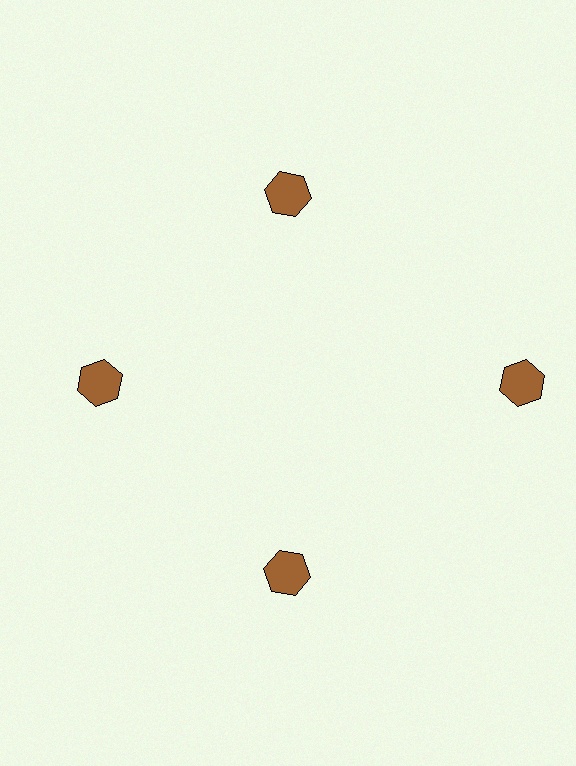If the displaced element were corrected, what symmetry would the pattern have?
It would have 4-fold rotational symmetry — the pattern would map onto itself every 90 degrees.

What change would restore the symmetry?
The symmetry would be restored by moving it inward, back onto the ring so that all 4 hexagons sit at equal angles and equal distance from the center.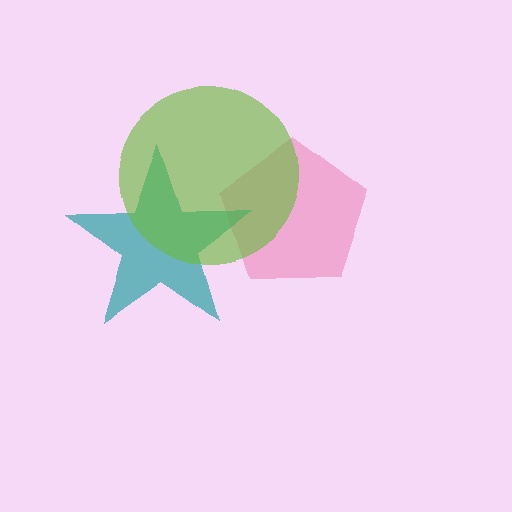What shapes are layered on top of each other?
The layered shapes are: a pink pentagon, a teal star, a lime circle.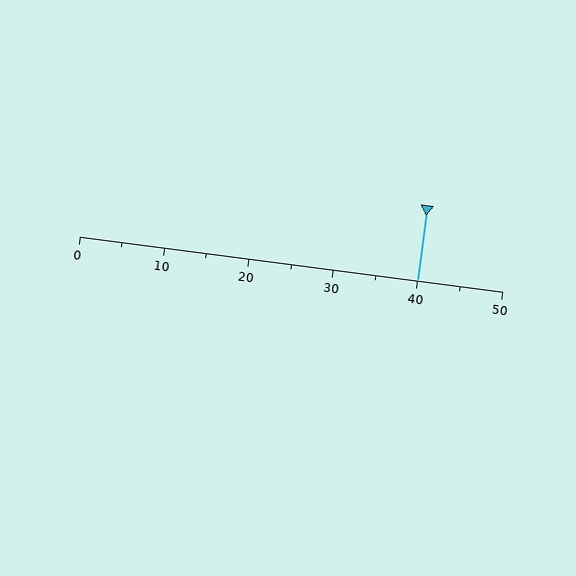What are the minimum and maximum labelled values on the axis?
The axis runs from 0 to 50.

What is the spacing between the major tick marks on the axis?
The major ticks are spaced 10 apart.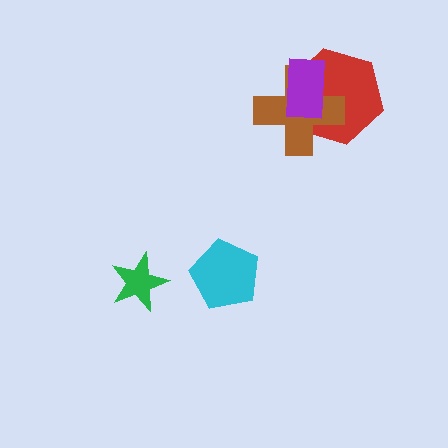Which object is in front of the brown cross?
The purple rectangle is in front of the brown cross.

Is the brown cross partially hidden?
Yes, it is partially covered by another shape.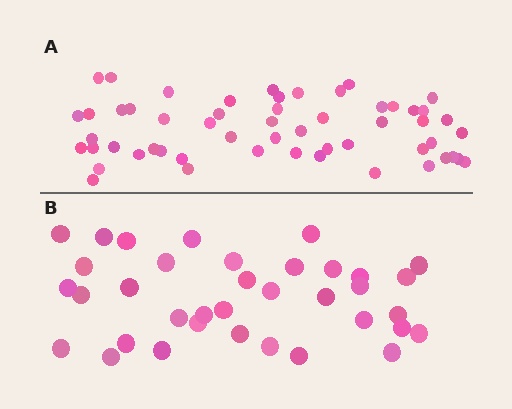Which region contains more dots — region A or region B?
Region A (the top region) has more dots.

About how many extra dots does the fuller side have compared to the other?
Region A has approximately 20 more dots than region B.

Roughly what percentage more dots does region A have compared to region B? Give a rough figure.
About 55% more.